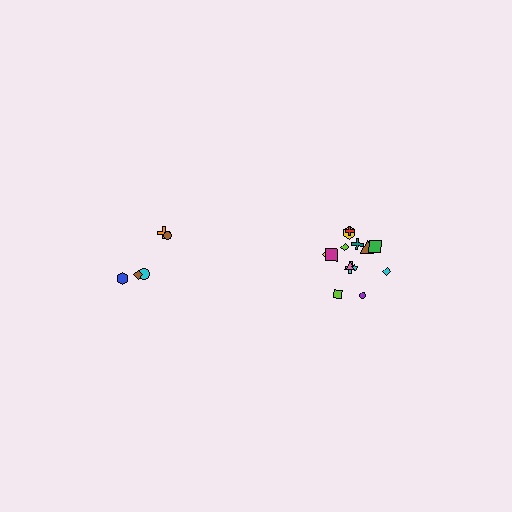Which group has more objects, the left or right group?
The right group.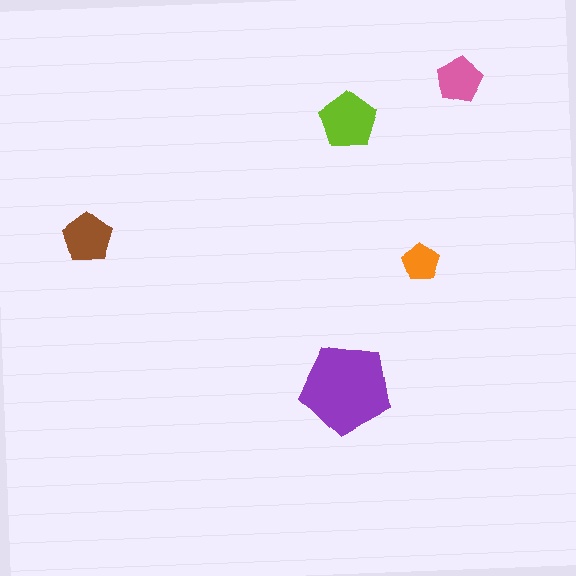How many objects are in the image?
There are 5 objects in the image.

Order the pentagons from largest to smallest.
the purple one, the lime one, the brown one, the pink one, the orange one.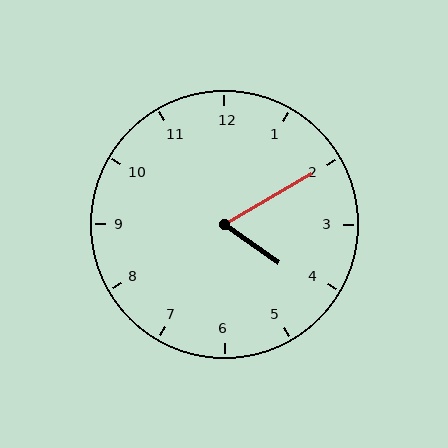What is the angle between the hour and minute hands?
Approximately 65 degrees.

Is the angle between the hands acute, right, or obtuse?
It is acute.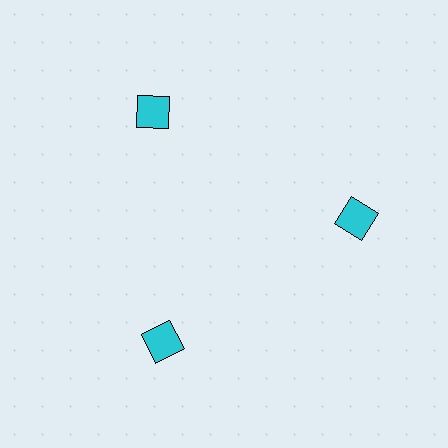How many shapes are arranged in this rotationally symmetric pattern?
There are 3 shapes, arranged in 3 groups of 1.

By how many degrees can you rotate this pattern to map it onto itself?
The pattern maps onto itself every 120 degrees of rotation.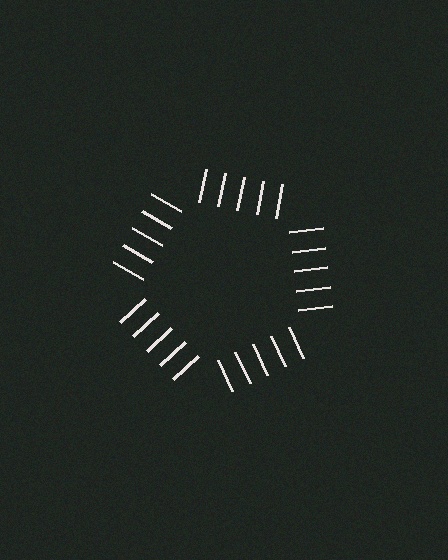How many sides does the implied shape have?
5 sides — the line-ends trace a pentagon.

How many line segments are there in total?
25 — 5 along each of the 5 edges.